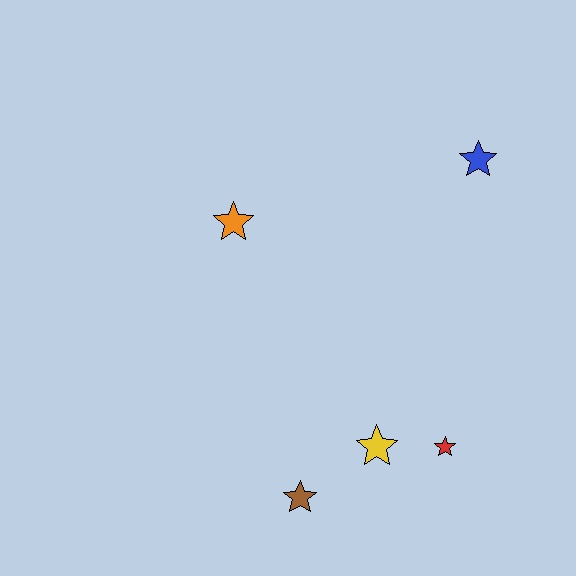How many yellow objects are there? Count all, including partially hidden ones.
There is 1 yellow object.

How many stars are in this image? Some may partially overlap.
There are 5 stars.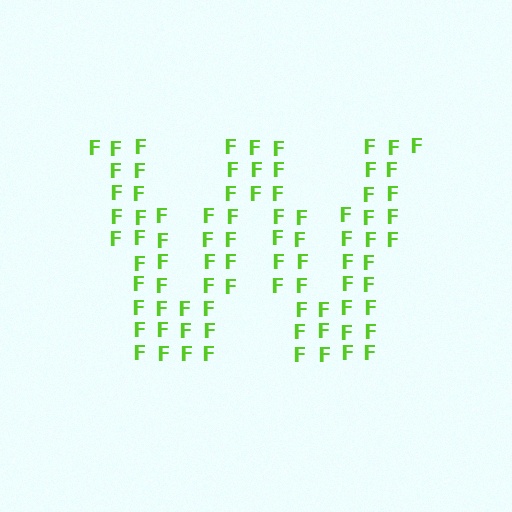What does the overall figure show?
The overall figure shows the letter W.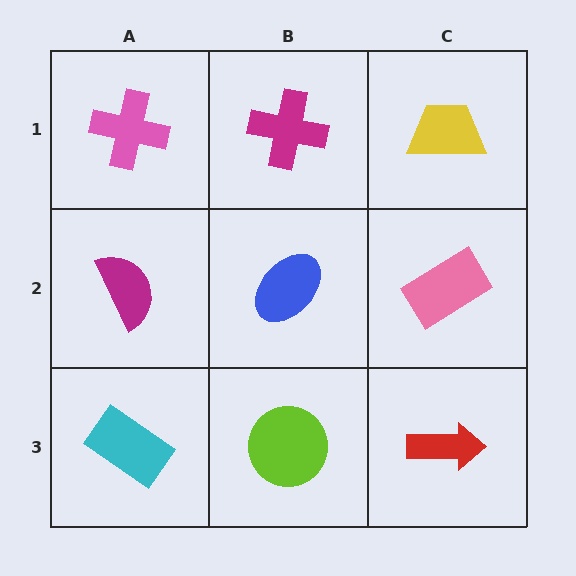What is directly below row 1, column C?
A pink rectangle.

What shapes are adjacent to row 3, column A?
A magenta semicircle (row 2, column A), a lime circle (row 3, column B).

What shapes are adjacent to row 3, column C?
A pink rectangle (row 2, column C), a lime circle (row 3, column B).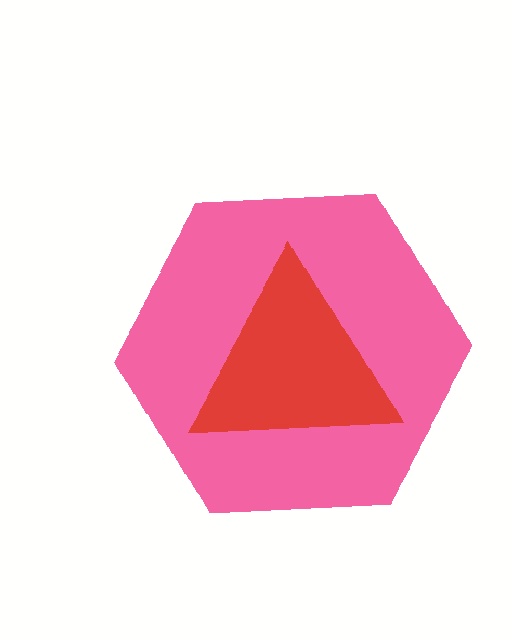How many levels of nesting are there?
2.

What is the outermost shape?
The pink hexagon.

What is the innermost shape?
The red triangle.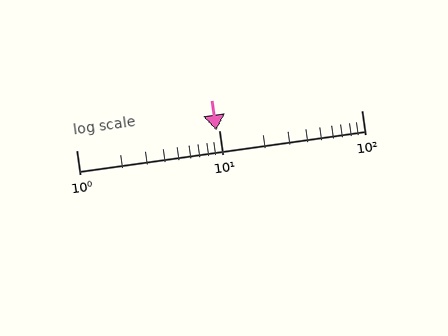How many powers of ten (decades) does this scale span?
The scale spans 2 decades, from 1 to 100.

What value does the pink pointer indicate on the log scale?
The pointer indicates approximately 9.6.